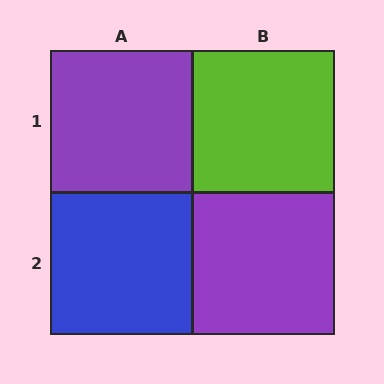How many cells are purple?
2 cells are purple.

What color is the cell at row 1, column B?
Lime.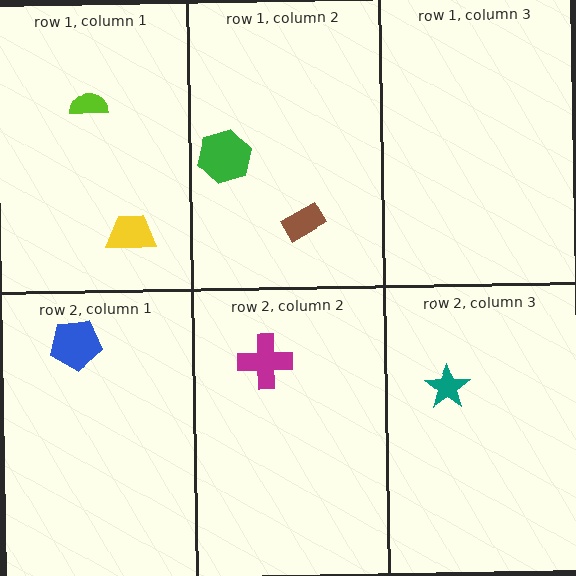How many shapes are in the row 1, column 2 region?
2.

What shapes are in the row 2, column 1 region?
The blue pentagon.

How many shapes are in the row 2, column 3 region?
1.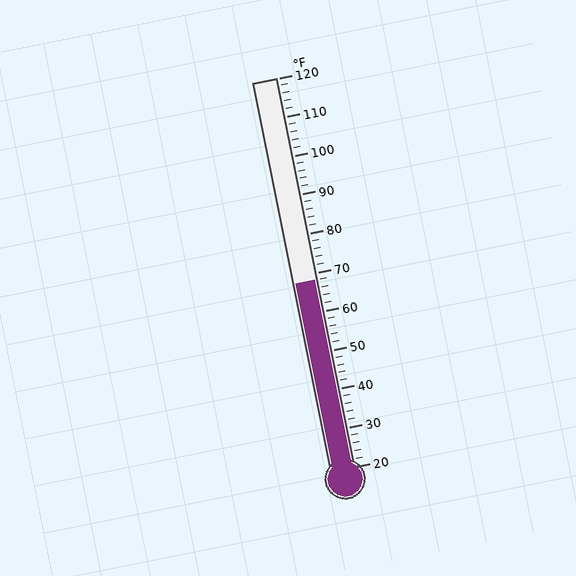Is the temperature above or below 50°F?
The temperature is above 50°F.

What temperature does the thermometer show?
The thermometer shows approximately 68°F.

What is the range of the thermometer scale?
The thermometer scale ranges from 20°F to 120°F.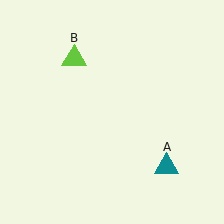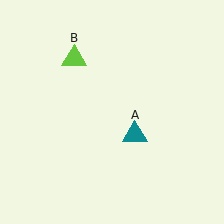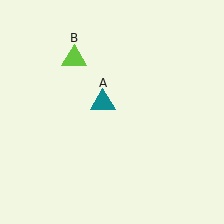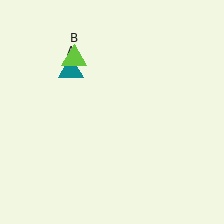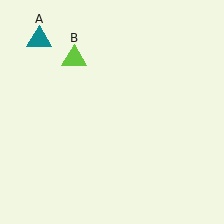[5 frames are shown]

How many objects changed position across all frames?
1 object changed position: teal triangle (object A).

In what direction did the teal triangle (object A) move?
The teal triangle (object A) moved up and to the left.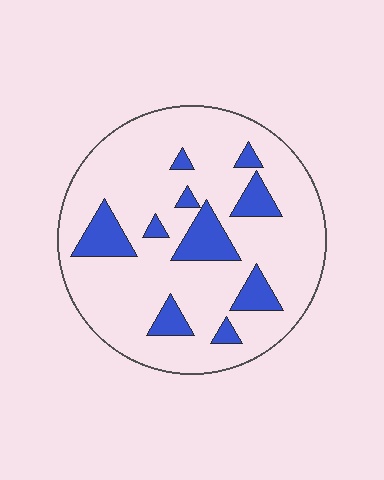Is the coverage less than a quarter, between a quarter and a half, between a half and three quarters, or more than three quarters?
Less than a quarter.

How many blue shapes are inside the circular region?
10.